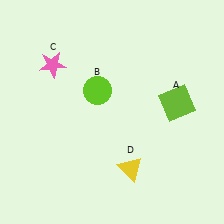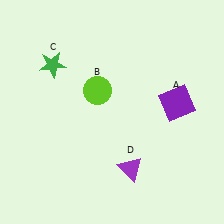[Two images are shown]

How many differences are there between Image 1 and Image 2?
There are 3 differences between the two images.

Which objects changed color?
A changed from lime to purple. C changed from pink to green. D changed from yellow to purple.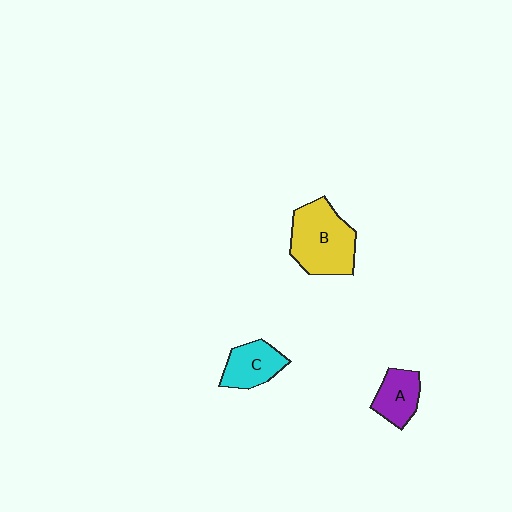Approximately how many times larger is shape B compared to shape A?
Approximately 1.9 times.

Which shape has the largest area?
Shape B (yellow).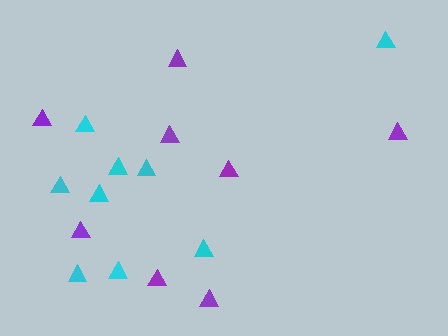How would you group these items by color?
There are 2 groups: one group of purple triangles (8) and one group of cyan triangles (9).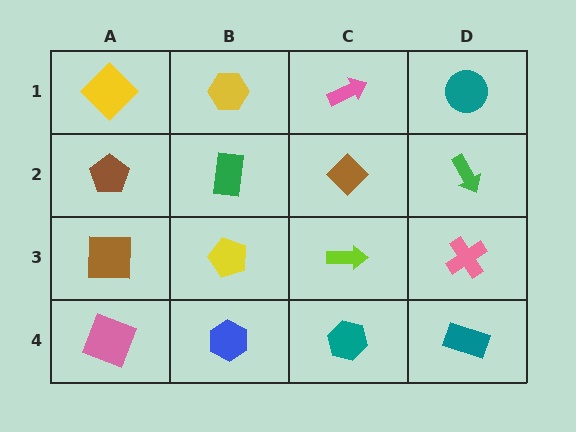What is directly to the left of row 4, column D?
A teal hexagon.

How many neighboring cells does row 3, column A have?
3.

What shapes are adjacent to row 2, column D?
A teal circle (row 1, column D), a pink cross (row 3, column D), a brown diamond (row 2, column C).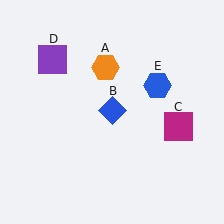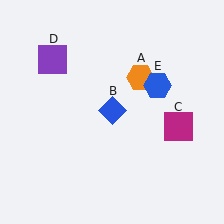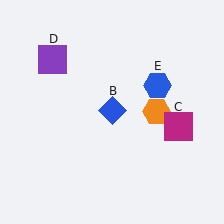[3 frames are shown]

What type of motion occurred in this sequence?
The orange hexagon (object A) rotated clockwise around the center of the scene.